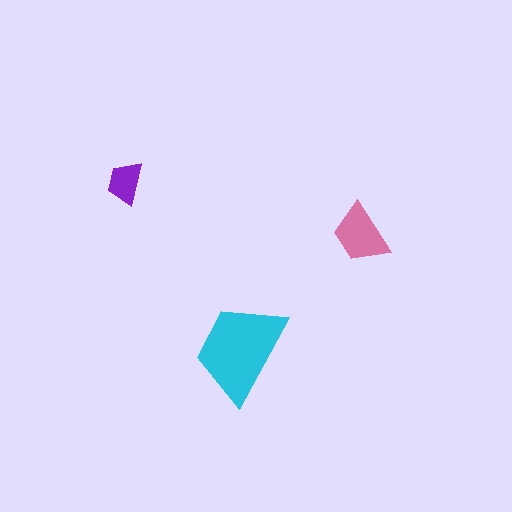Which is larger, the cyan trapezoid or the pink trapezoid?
The cyan one.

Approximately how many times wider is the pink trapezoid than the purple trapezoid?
About 1.5 times wider.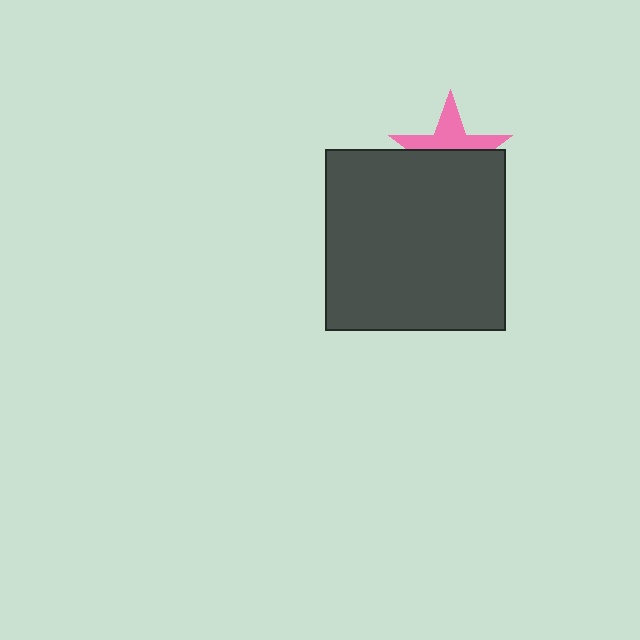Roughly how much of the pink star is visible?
A small part of it is visible (roughly 44%).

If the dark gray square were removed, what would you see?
You would see the complete pink star.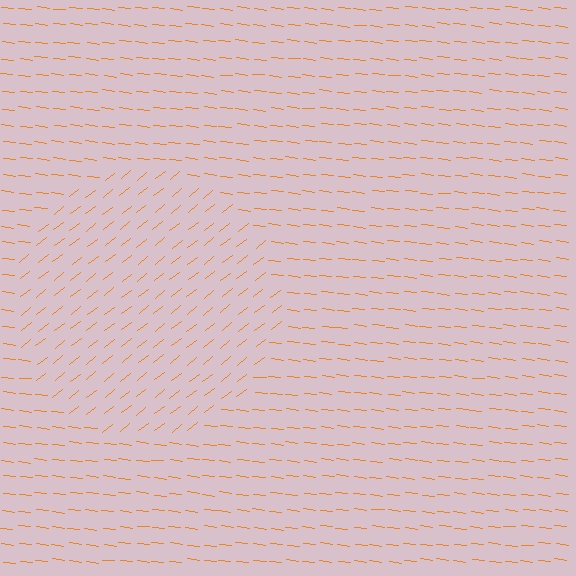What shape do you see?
I see a circle.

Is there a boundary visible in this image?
Yes, there is a texture boundary formed by a change in line orientation.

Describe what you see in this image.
The image is filled with small orange line segments. A circle region in the image has lines oriented differently from the surrounding lines, creating a visible texture boundary.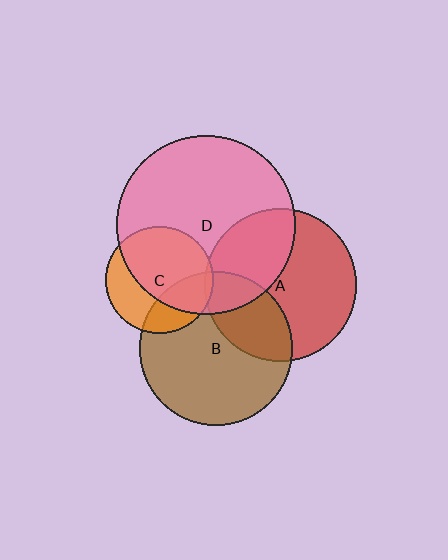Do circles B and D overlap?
Yes.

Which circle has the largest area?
Circle D (pink).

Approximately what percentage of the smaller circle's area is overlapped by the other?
Approximately 15%.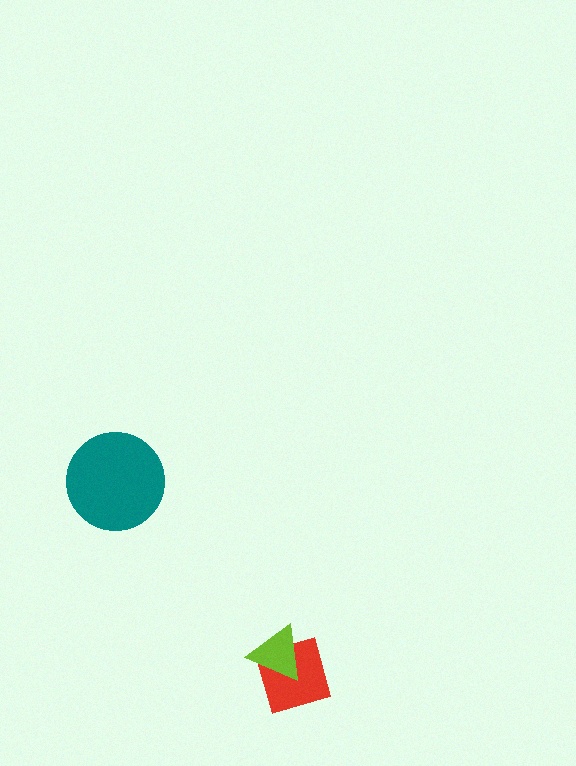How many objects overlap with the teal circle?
0 objects overlap with the teal circle.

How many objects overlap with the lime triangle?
1 object overlaps with the lime triangle.